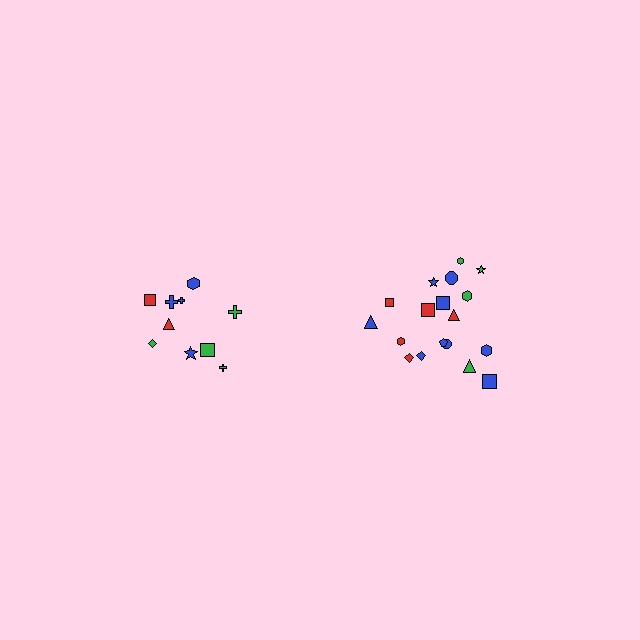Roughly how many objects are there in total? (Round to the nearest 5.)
Roughly 30 objects in total.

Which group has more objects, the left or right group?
The right group.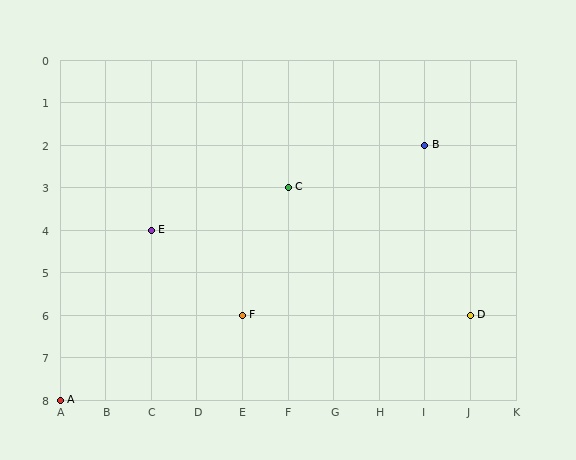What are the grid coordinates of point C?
Point C is at grid coordinates (F, 3).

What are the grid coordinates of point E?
Point E is at grid coordinates (C, 4).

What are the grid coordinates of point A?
Point A is at grid coordinates (A, 8).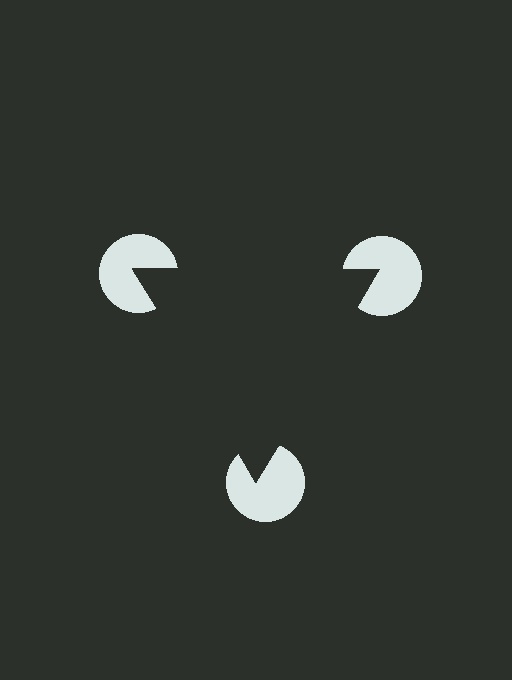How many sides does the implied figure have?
3 sides.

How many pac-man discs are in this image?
There are 3 — one at each vertex of the illusory triangle.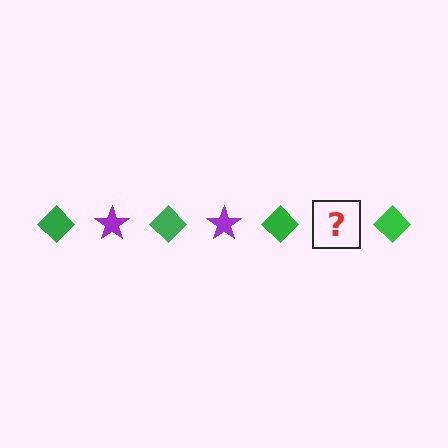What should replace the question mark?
The question mark should be replaced with a purple star.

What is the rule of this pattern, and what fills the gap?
The rule is that the pattern alternates between green diamond and purple star. The gap should be filled with a purple star.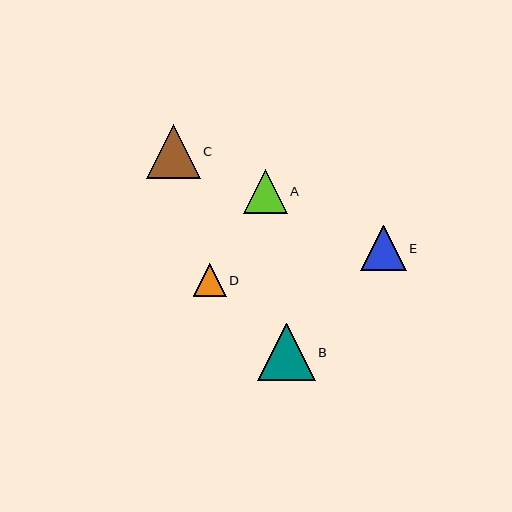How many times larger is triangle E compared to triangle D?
Triangle E is approximately 1.4 times the size of triangle D.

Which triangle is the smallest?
Triangle D is the smallest with a size of approximately 33 pixels.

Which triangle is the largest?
Triangle B is the largest with a size of approximately 58 pixels.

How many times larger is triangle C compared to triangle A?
Triangle C is approximately 1.2 times the size of triangle A.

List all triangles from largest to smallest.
From largest to smallest: B, C, E, A, D.